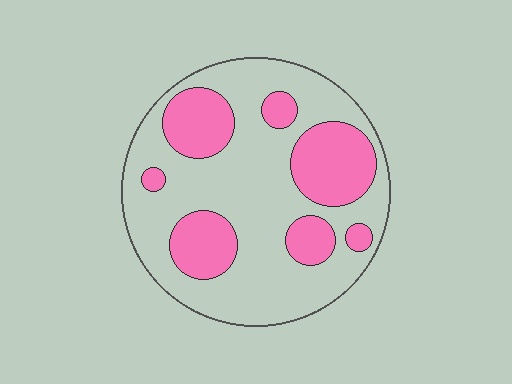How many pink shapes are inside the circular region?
7.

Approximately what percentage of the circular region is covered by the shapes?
Approximately 30%.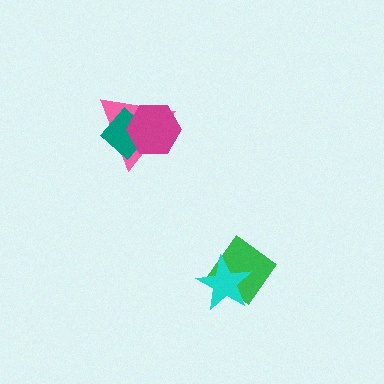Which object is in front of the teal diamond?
The magenta hexagon is in front of the teal diamond.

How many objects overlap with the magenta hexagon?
2 objects overlap with the magenta hexagon.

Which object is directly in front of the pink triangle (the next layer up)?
The teal diamond is directly in front of the pink triangle.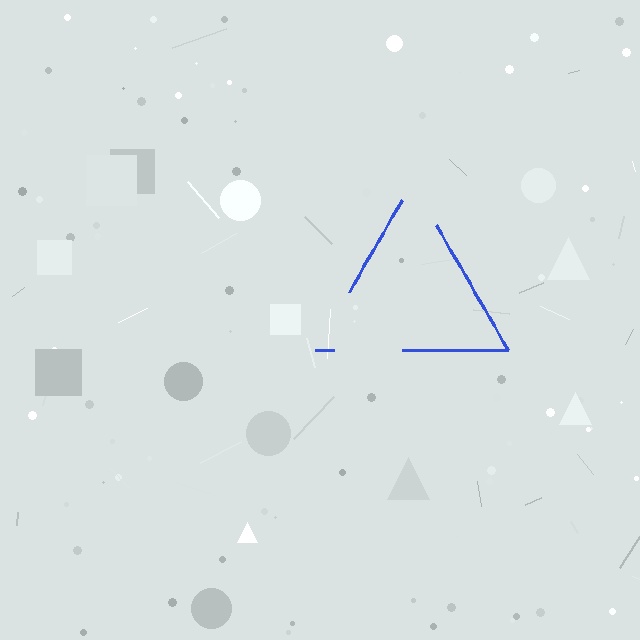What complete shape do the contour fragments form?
The contour fragments form a triangle.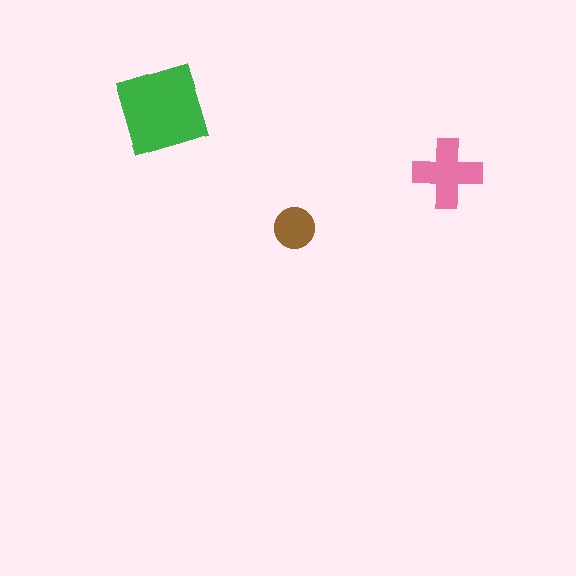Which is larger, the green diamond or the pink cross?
The green diamond.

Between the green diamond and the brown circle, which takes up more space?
The green diamond.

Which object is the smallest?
The brown circle.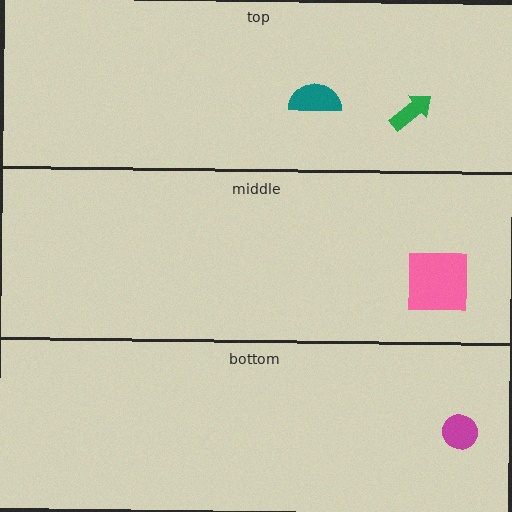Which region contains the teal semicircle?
The top region.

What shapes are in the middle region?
The pink square.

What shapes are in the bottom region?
The magenta circle.